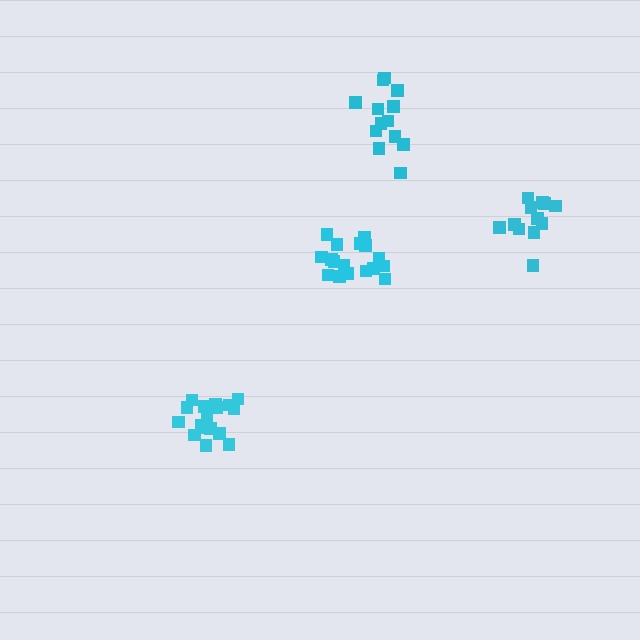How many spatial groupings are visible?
There are 4 spatial groupings.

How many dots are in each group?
Group 1: 17 dots, Group 2: 12 dots, Group 3: 17 dots, Group 4: 13 dots (59 total).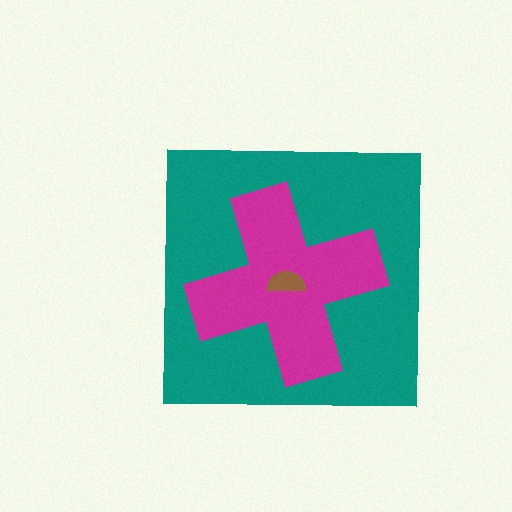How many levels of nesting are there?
3.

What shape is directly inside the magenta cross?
The brown semicircle.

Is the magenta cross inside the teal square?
Yes.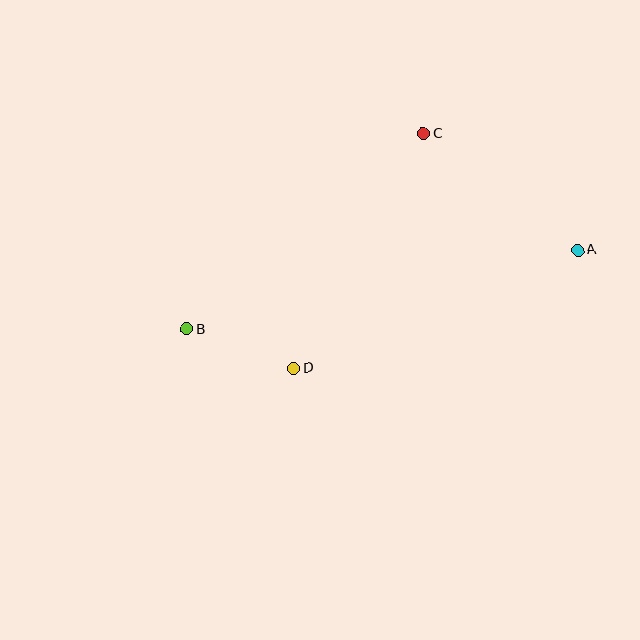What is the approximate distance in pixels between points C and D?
The distance between C and D is approximately 268 pixels.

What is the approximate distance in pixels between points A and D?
The distance between A and D is approximately 307 pixels.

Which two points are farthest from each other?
Points A and B are farthest from each other.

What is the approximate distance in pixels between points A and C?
The distance between A and C is approximately 193 pixels.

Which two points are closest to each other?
Points B and D are closest to each other.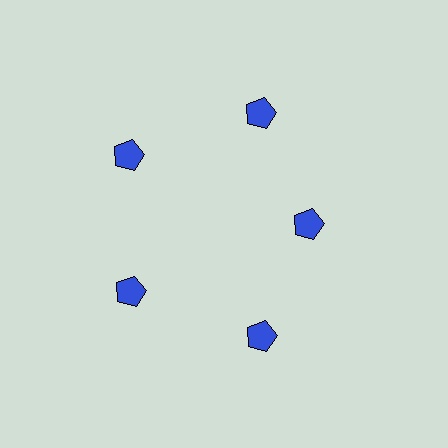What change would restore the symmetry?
The symmetry would be restored by moving it outward, back onto the ring so that all 5 pentagons sit at equal angles and equal distance from the center.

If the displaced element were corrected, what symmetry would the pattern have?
It would have 5-fold rotational symmetry — the pattern would map onto itself every 72 degrees.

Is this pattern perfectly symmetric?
No. The 5 blue pentagons are arranged in a ring, but one element near the 3 o'clock position is pulled inward toward the center, breaking the 5-fold rotational symmetry.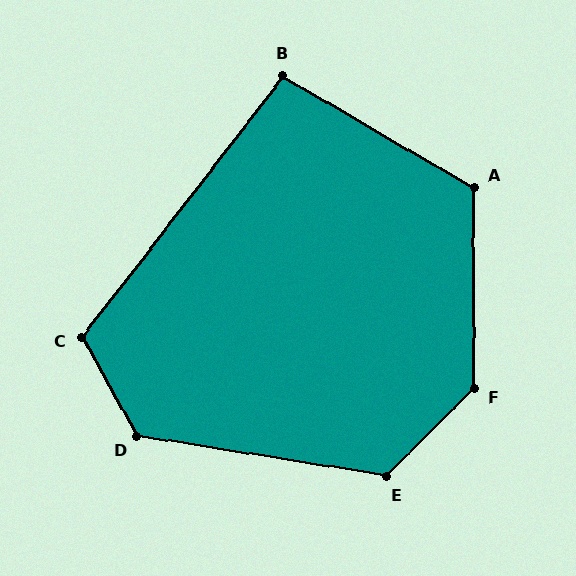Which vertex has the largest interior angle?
F, at approximately 135 degrees.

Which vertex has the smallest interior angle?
B, at approximately 98 degrees.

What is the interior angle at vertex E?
Approximately 126 degrees (obtuse).